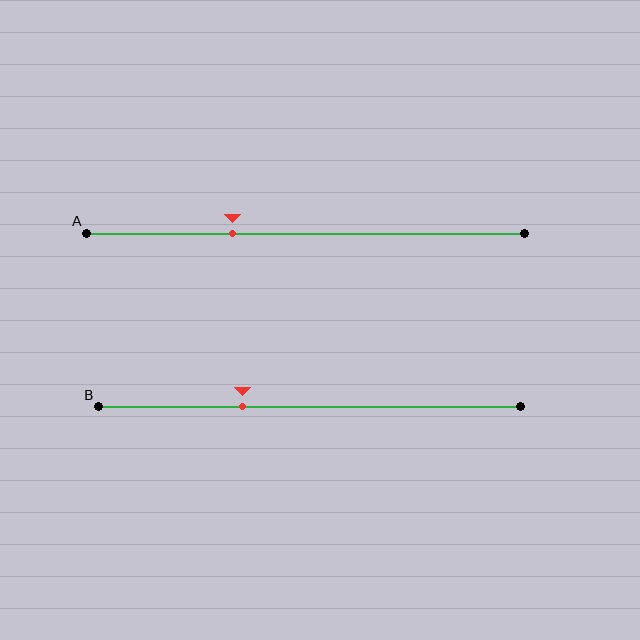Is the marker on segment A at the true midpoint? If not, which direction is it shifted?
No, the marker on segment A is shifted to the left by about 17% of the segment length.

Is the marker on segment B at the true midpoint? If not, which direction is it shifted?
No, the marker on segment B is shifted to the left by about 16% of the segment length.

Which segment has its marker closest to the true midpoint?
Segment B has its marker closest to the true midpoint.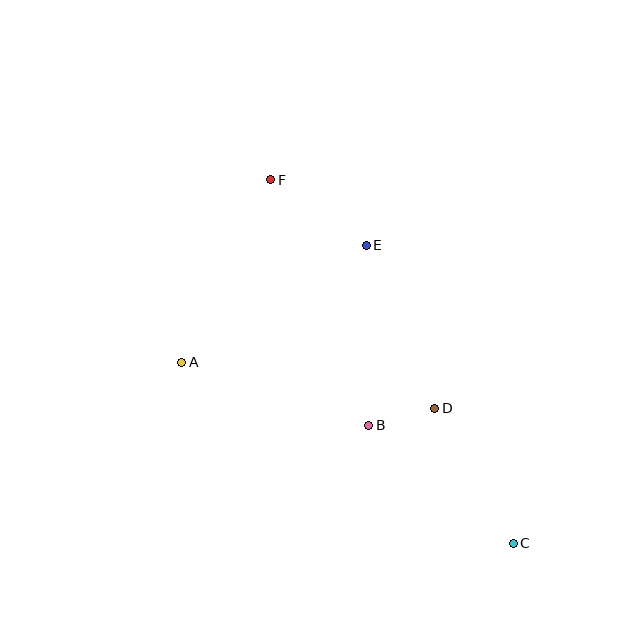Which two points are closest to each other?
Points B and D are closest to each other.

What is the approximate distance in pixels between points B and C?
The distance between B and C is approximately 187 pixels.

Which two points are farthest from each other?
Points C and F are farthest from each other.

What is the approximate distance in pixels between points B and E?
The distance between B and E is approximately 180 pixels.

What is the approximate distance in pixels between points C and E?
The distance between C and E is approximately 332 pixels.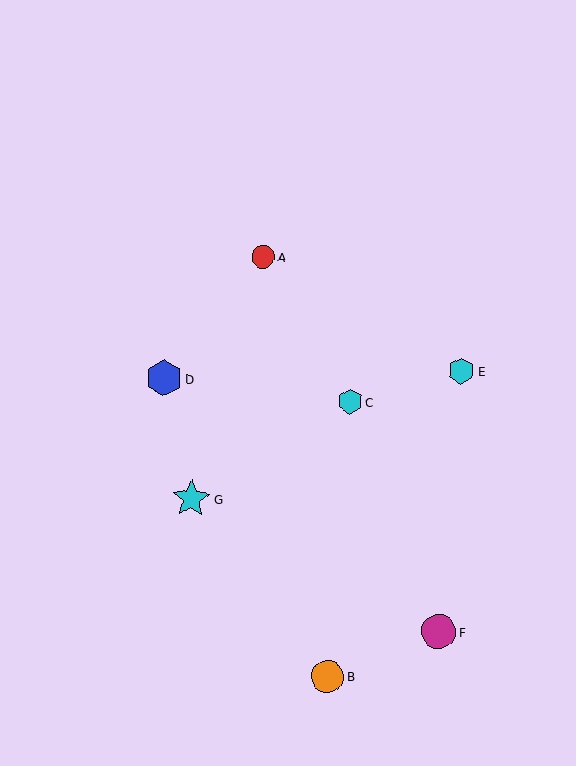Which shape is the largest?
The cyan star (labeled G) is the largest.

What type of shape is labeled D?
Shape D is a blue hexagon.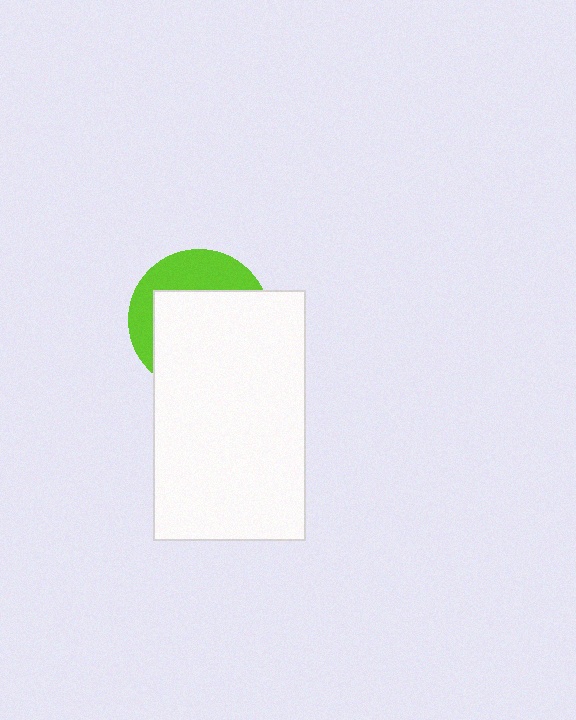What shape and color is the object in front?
The object in front is a white rectangle.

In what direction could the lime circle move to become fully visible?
The lime circle could move up. That would shift it out from behind the white rectangle entirely.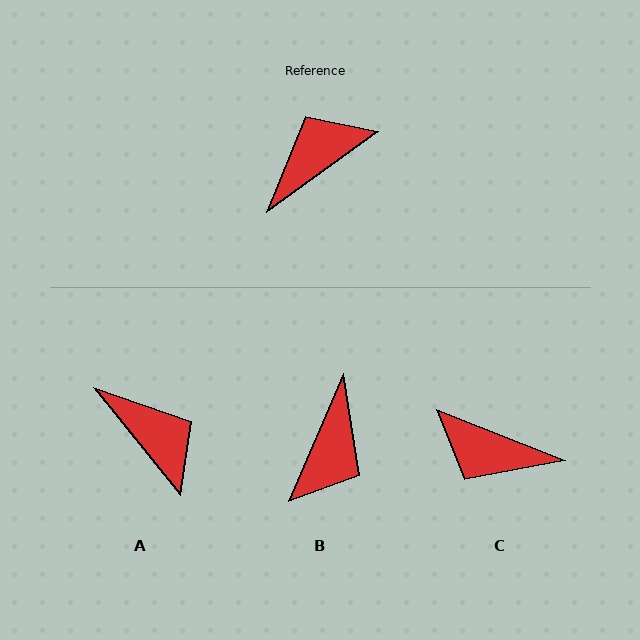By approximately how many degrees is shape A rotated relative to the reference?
Approximately 87 degrees clockwise.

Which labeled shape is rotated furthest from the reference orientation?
B, about 149 degrees away.